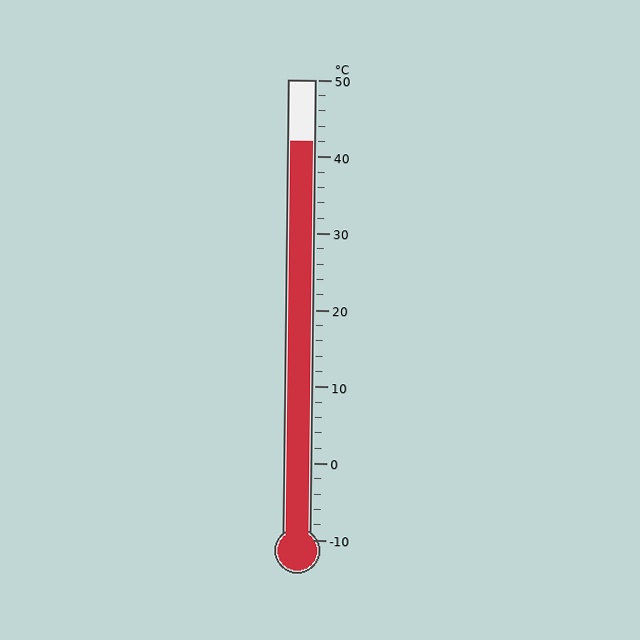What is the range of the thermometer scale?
The thermometer scale ranges from -10°C to 50°C.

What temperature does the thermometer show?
The thermometer shows approximately 42°C.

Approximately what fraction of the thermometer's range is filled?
The thermometer is filled to approximately 85% of its range.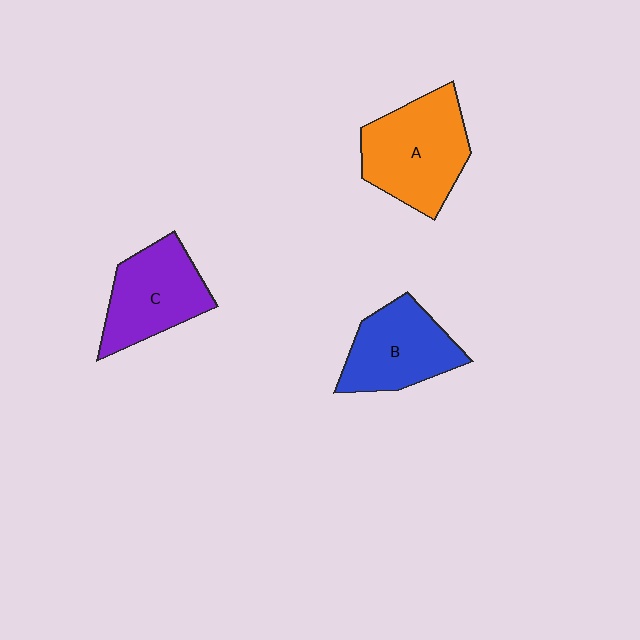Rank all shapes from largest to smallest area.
From largest to smallest: A (orange), C (purple), B (blue).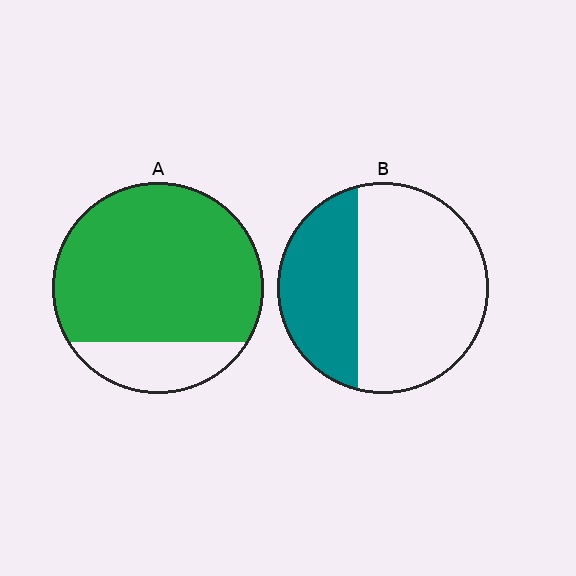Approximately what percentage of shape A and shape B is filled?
A is approximately 80% and B is approximately 35%.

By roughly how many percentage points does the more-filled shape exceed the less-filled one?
By roughly 45 percentage points (A over B).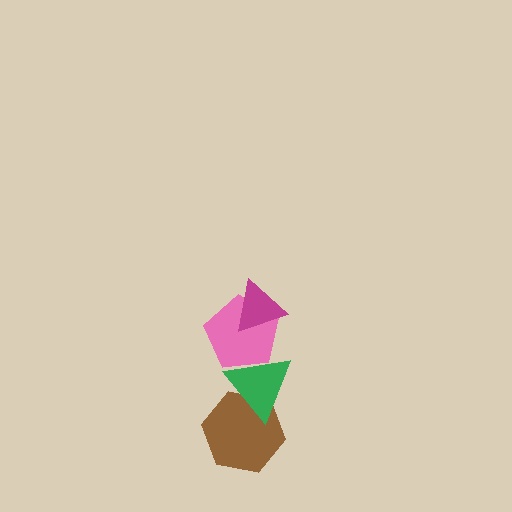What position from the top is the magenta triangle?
The magenta triangle is 1st from the top.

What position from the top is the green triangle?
The green triangle is 3rd from the top.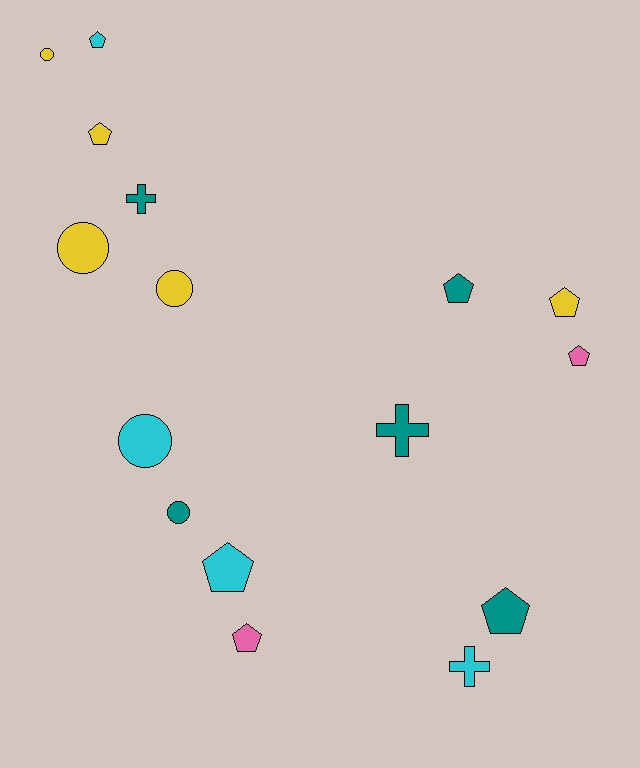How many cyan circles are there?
There is 1 cyan circle.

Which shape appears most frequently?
Pentagon, with 8 objects.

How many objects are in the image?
There are 16 objects.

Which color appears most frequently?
Teal, with 5 objects.